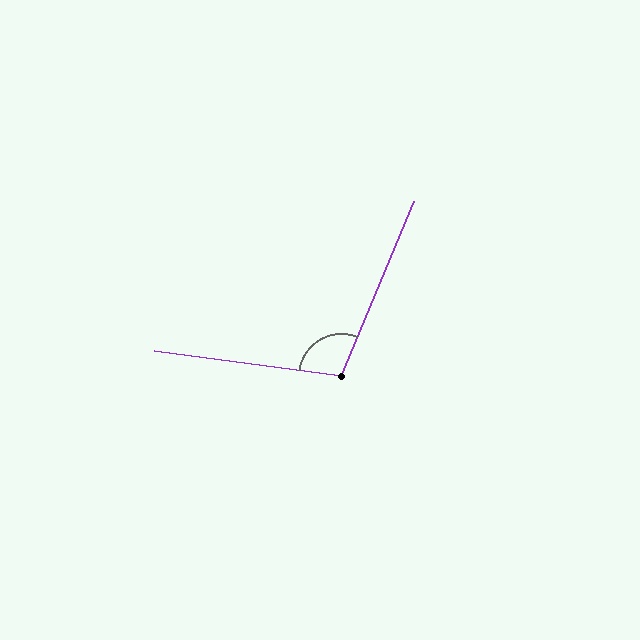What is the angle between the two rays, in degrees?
Approximately 105 degrees.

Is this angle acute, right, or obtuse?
It is obtuse.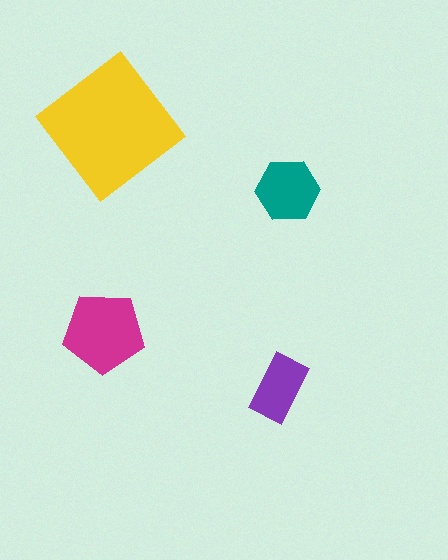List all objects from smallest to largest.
The purple rectangle, the teal hexagon, the magenta pentagon, the yellow diamond.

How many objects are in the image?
There are 4 objects in the image.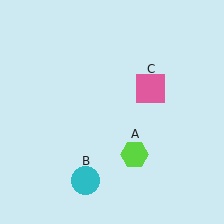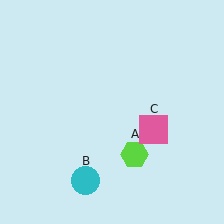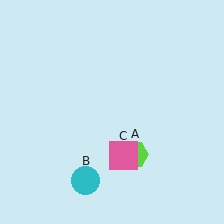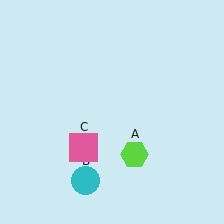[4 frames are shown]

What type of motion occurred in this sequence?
The pink square (object C) rotated clockwise around the center of the scene.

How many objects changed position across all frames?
1 object changed position: pink square (object C).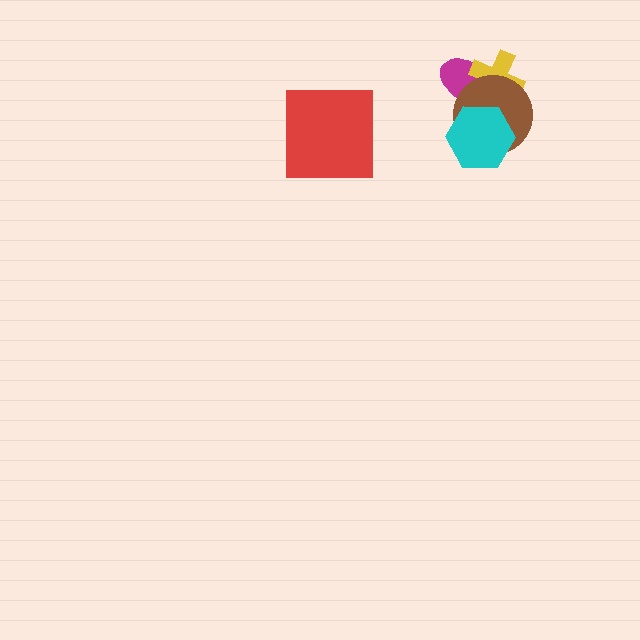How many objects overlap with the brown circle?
3 objects overlap with the brown circle.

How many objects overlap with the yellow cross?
2 objects overlap with the yellow cross.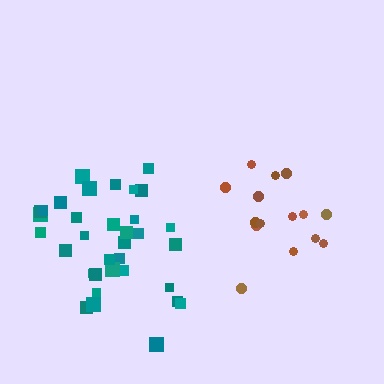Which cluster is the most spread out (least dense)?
Teal.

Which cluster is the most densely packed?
Brown.